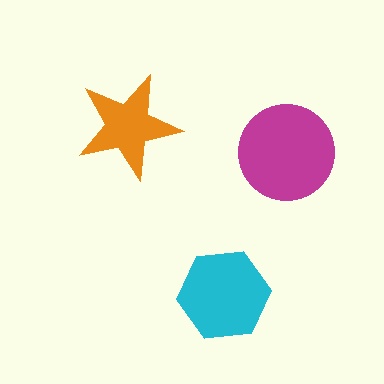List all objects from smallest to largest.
The orange star, the cyan hexagon, the magenta circle.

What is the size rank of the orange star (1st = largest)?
3rd.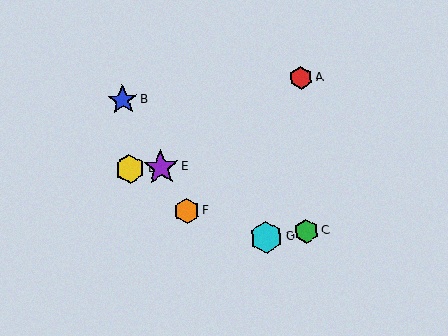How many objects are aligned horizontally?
2 objects (D, E) are aligned horizontally.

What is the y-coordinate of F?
Object F is at y≈211.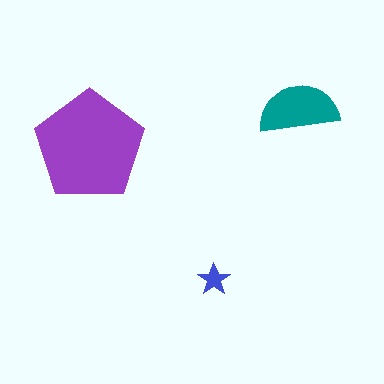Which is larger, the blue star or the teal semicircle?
The teal semicircle.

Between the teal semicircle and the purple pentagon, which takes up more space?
The purple pentagon.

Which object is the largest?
The purple pentagon.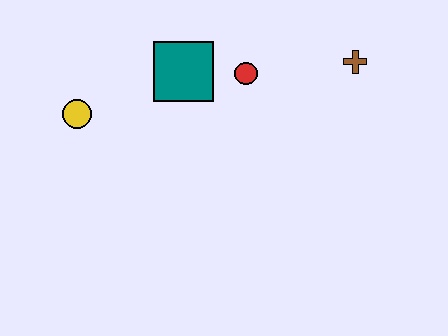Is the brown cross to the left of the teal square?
No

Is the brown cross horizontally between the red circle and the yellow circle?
No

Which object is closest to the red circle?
The teal square is closest to the red circle.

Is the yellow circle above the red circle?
No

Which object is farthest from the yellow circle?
The brown cross is farthest from the yellow circle.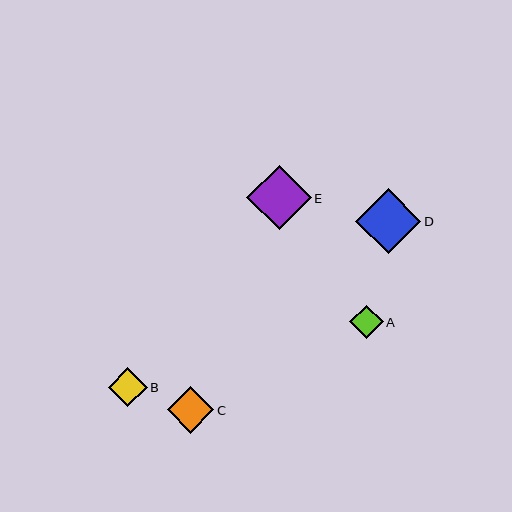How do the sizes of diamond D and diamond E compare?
Diamond D and diamond E are approximately the same size.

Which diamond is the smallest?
Diamond A is the smallest with a size of approximately 34 pixels.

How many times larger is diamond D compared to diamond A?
Diamond D is approximately 1.9 times the size of diamond A.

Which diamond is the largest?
Diamond D is the largest with a size of approximately 65 pixels.